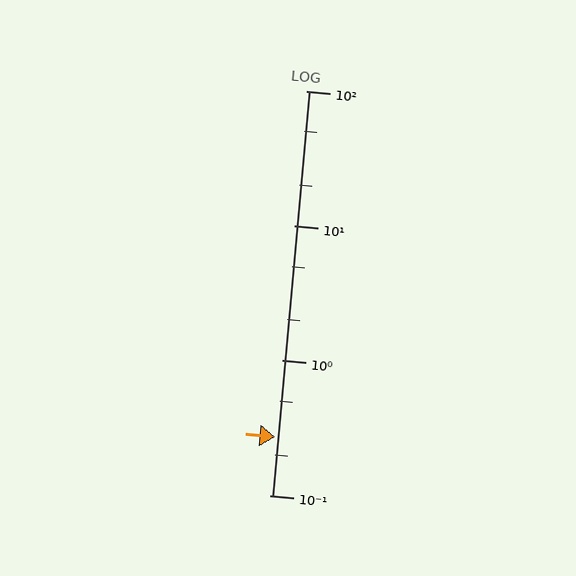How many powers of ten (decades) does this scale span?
The scale spans 3 decades, from 0.1 to 100.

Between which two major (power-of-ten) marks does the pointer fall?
The pointer is between 0.1 and 1.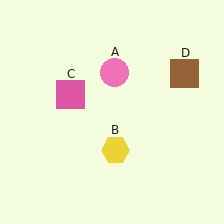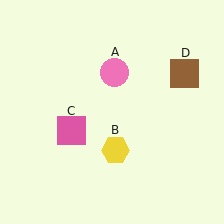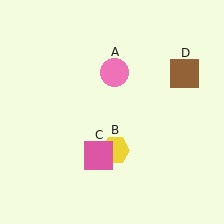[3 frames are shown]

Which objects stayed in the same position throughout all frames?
Pink circle (object A) and yellow hexagon (object B) and brown square (object D) remained stationary.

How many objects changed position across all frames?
1 object changed position: pink square (object C).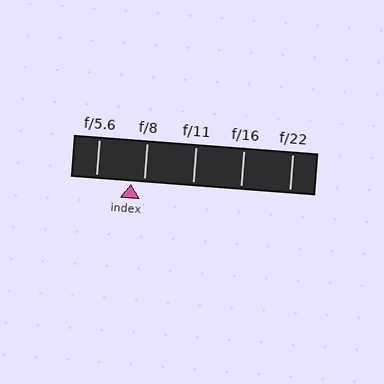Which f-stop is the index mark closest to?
The index mark is closest to f/8.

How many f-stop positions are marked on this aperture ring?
There are 5 f-stop positions marked.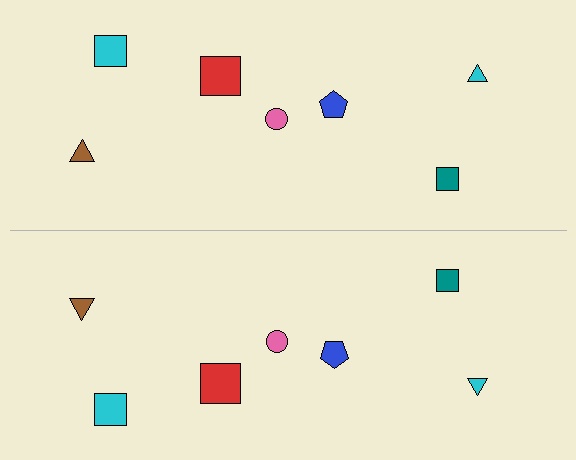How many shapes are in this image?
There are 14 shapes in this image.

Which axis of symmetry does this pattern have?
The pattern has a horizontal axis of symmetry running through the center of the image.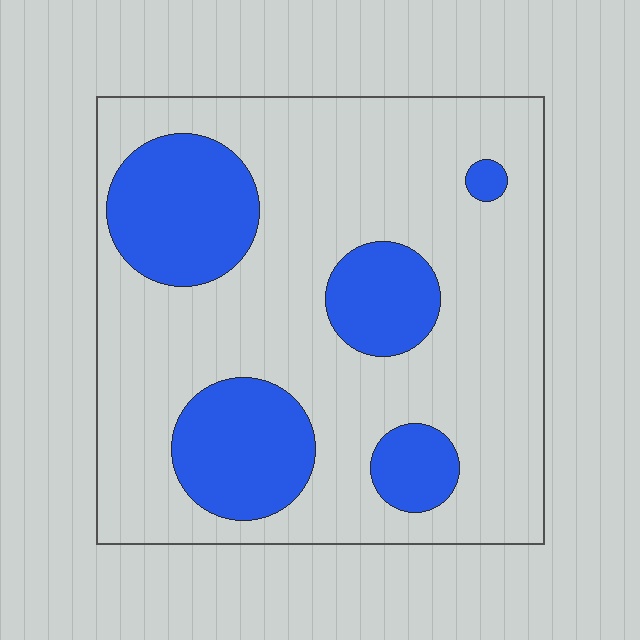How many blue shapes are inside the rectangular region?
5.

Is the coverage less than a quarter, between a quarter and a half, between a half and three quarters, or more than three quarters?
Between a quarter and a half.